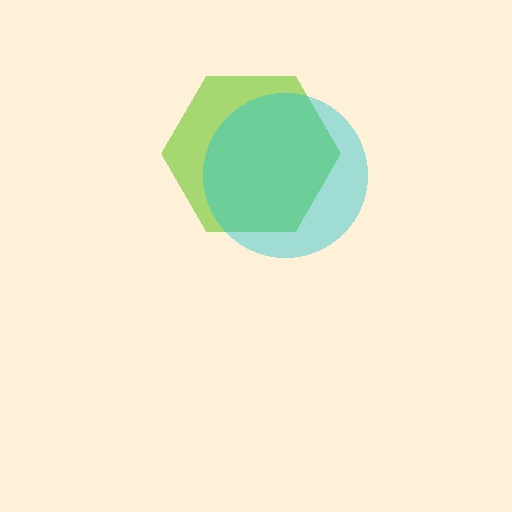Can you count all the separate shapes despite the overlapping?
Yes, there are 2 separate shapes.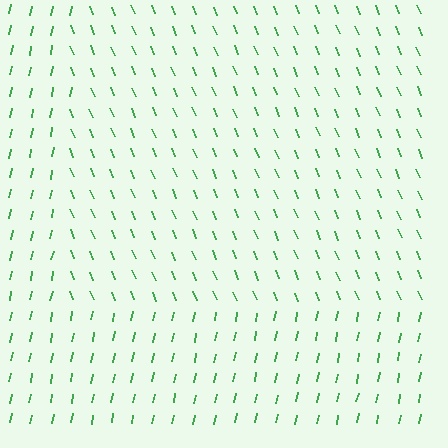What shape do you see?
I see a rectangle.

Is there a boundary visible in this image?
Yes, there is a texture boundary formed by a change in line orientation.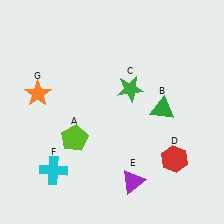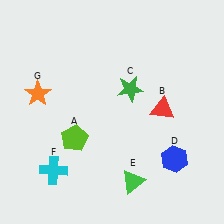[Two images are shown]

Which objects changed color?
B changed from green to red. D changed from red to blue. E changed from purple to green.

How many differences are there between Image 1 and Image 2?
There are 3 differences between the two images.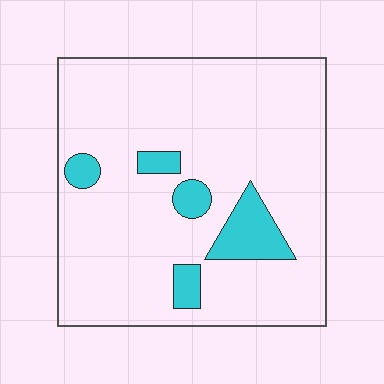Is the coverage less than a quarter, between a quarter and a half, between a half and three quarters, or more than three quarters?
Less than a quarter.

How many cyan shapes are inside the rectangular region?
5.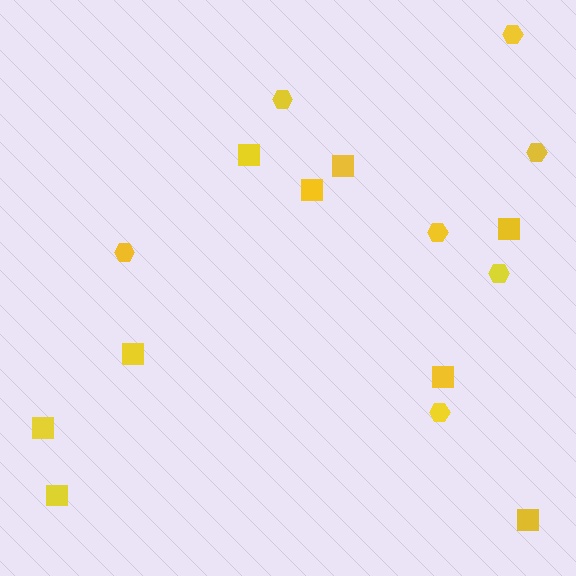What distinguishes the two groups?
There are 2 groups: one group of squares (9) and one group of hexagons (7).